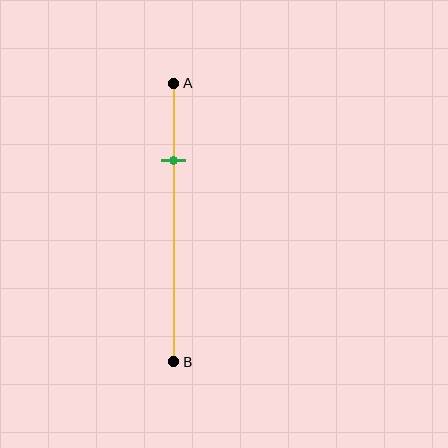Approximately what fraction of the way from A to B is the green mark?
The green mark is approximately 30% of the way from A to B.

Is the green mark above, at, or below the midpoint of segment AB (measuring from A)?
The green mark is above the midpoint of segment AB.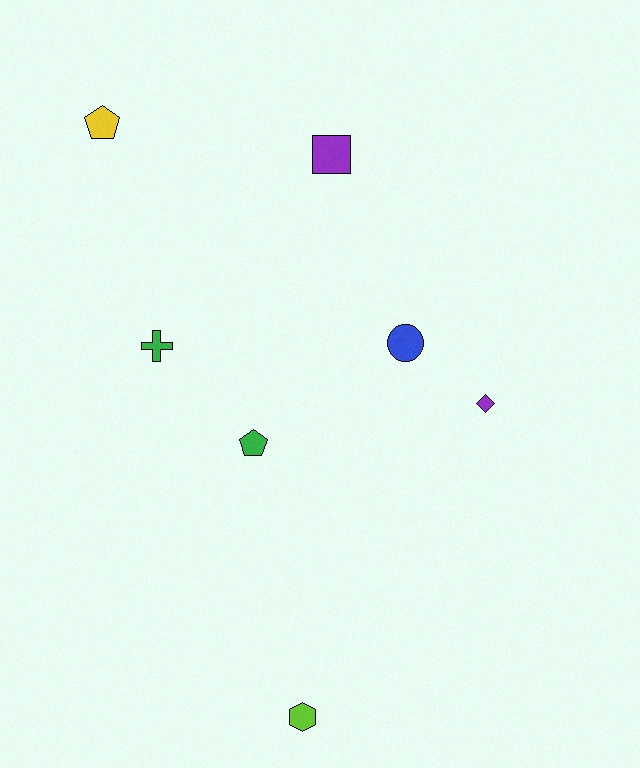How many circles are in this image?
There is 1 circle.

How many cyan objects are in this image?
There are no cyan objects.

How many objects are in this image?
There are 7 objects.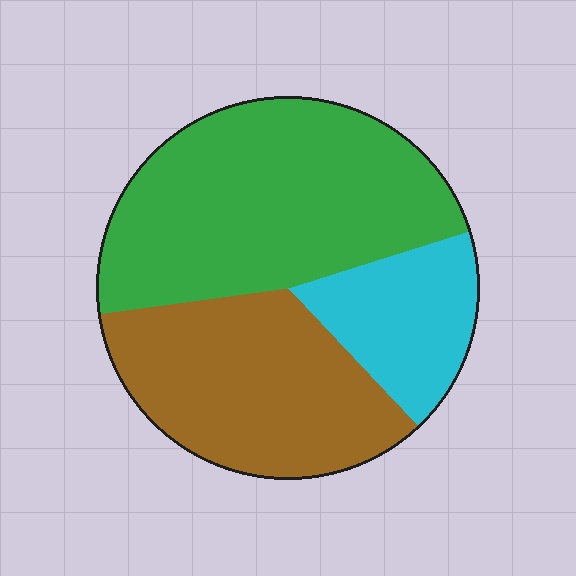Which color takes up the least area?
Cyan, at roughly 20%.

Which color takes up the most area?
Green, at roughly 45%.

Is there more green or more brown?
Green.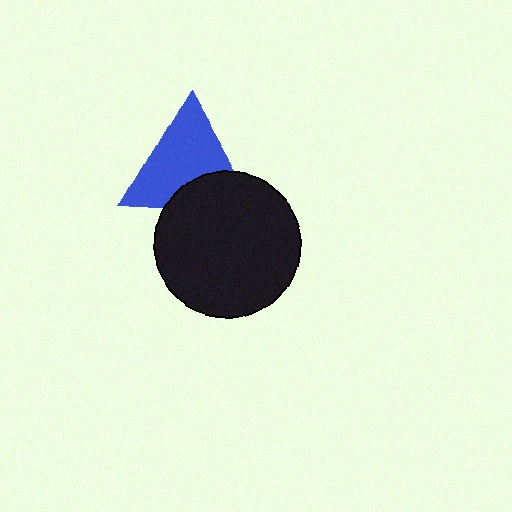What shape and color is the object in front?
The object in front is a black circle.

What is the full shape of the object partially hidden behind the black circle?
The partially hidden object is a blue triangle.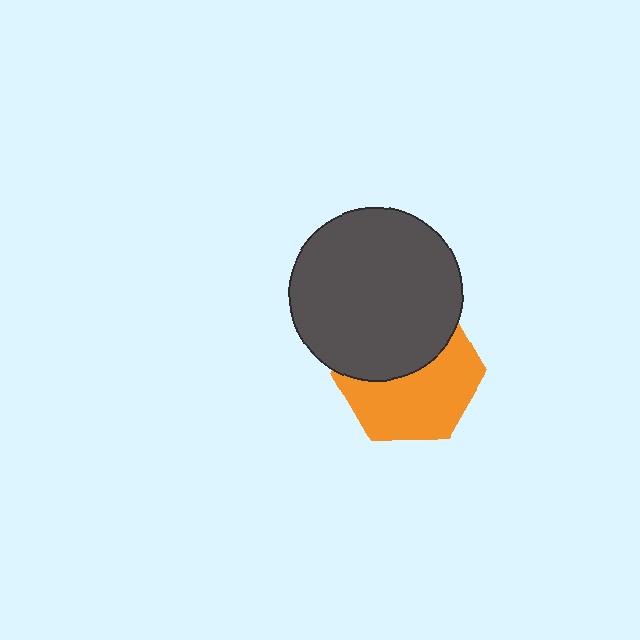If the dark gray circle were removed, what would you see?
You would see the complete orange hexagon.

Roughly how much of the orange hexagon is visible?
About half of it is visible (roughly 56%).